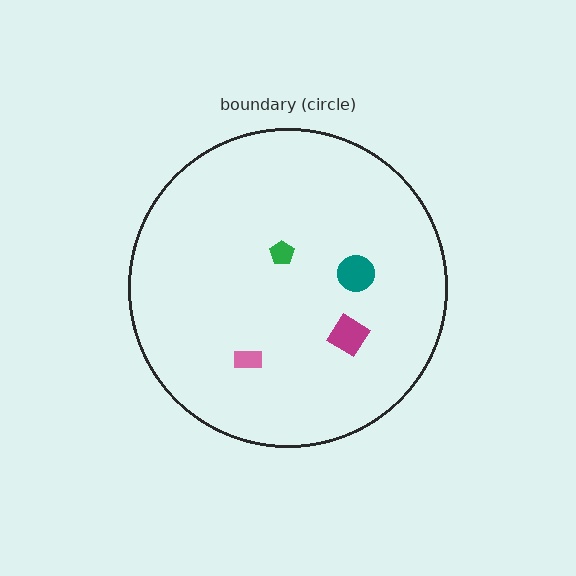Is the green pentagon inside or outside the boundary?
Inside.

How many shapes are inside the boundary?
4 inside, 0 outside.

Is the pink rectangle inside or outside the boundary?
Inside.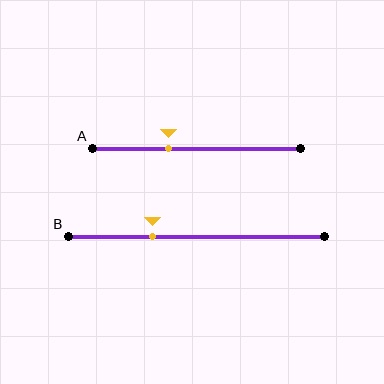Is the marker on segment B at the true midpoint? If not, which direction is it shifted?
No, the marker on segment B is shifted to the left by about 17% of the segment length.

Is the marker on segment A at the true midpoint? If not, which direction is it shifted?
No, the marker on segment A is shifted to the left by about 14% of the segment length.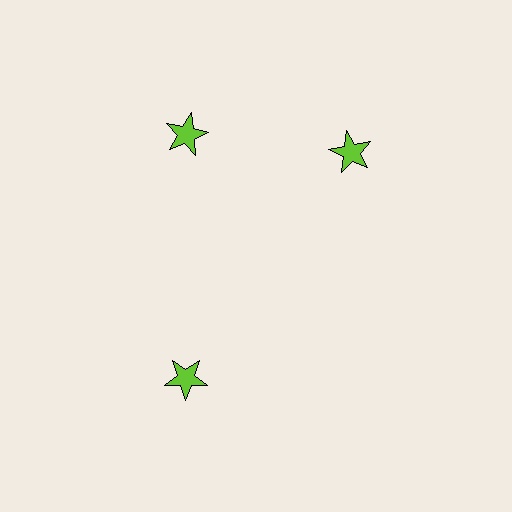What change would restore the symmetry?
The symmetry would be restored by rotating it back into even spacing with its neighbors so that all 3 stars sit at equal angles and equal distance from the center.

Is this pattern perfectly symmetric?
No. The 3 lime stars are arranged in a ring, but one element near the 3 o'clock position is rotated out of alignment along the ring, breaking the 3-fold rotational symmetry.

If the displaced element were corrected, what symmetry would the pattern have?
It would have 3-fold rotational symmetry — the pattern would map onto itself every 120 degrees.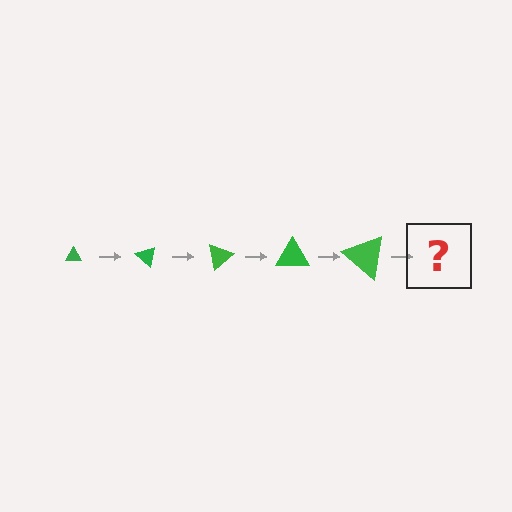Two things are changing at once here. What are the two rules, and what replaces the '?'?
The two rules are that the triangle grows larger each step and it rotates 40 degrees each step. The '?' should be a triangle, larger than the previous one and rotated 200 degrees from the start.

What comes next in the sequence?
The next element should be a triangle, larger than the previous one and rotated 200 degrees from the start.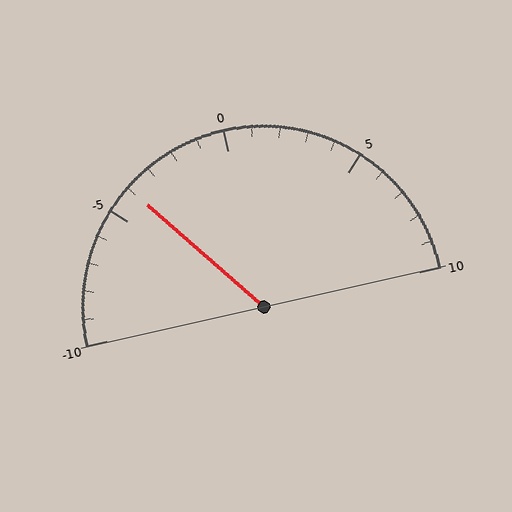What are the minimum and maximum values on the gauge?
The gauge ranges from -10 to 10.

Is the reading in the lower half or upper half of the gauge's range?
The reading is in the lower half of the range (-10 to 10).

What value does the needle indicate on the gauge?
The needle indicates approximately -4.